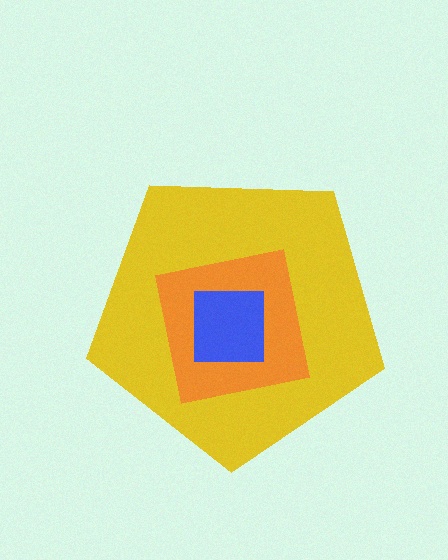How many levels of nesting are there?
3.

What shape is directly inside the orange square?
The blue square.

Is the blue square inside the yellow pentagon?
Yes.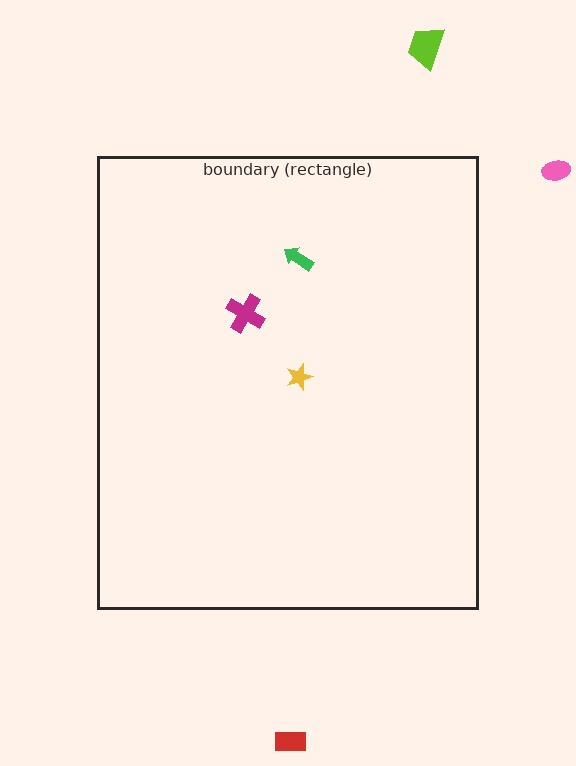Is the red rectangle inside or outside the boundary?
Outside.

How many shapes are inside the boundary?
3 inside, 3 outside.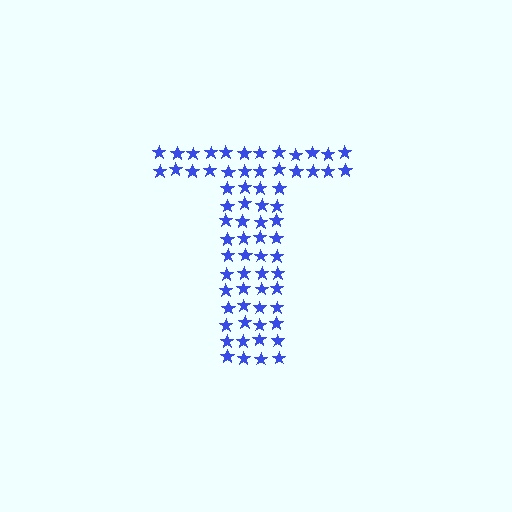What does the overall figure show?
The overall figure shows the letter T.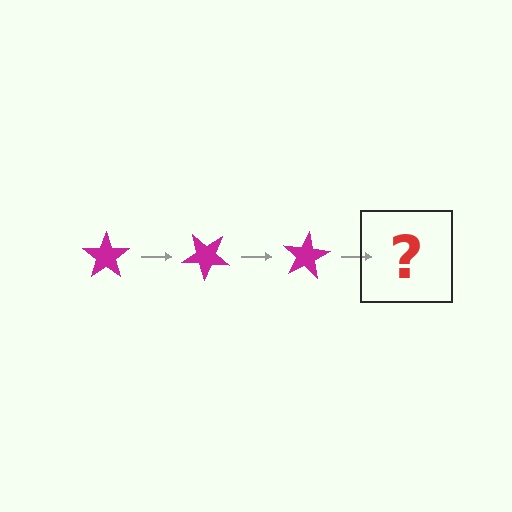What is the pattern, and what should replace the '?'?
The pattern is that the star rotates 40 degrees each step. The '?' should be a magenta star rotated 120 degrees.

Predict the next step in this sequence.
The next step is a magenta star rotated 120 degrees.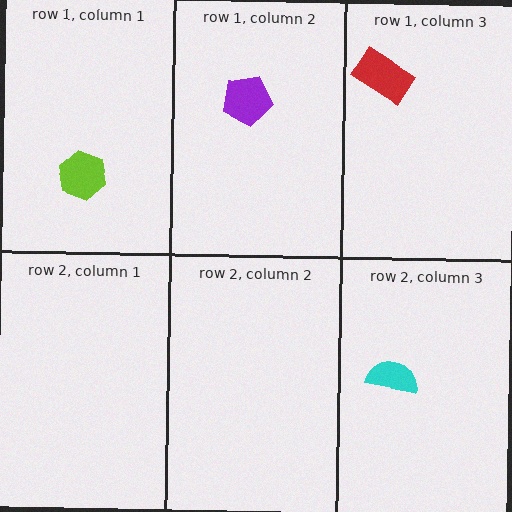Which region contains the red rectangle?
The row 1, column 3 region.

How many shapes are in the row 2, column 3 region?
1.